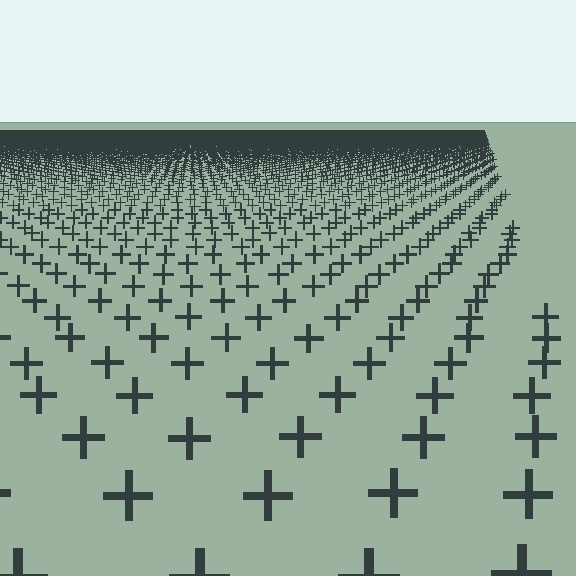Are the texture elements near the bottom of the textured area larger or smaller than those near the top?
Larger. Near the bottom, elements are closer to the viewer and appear at a bigger on-screen size.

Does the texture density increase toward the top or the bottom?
Density increases toward the top.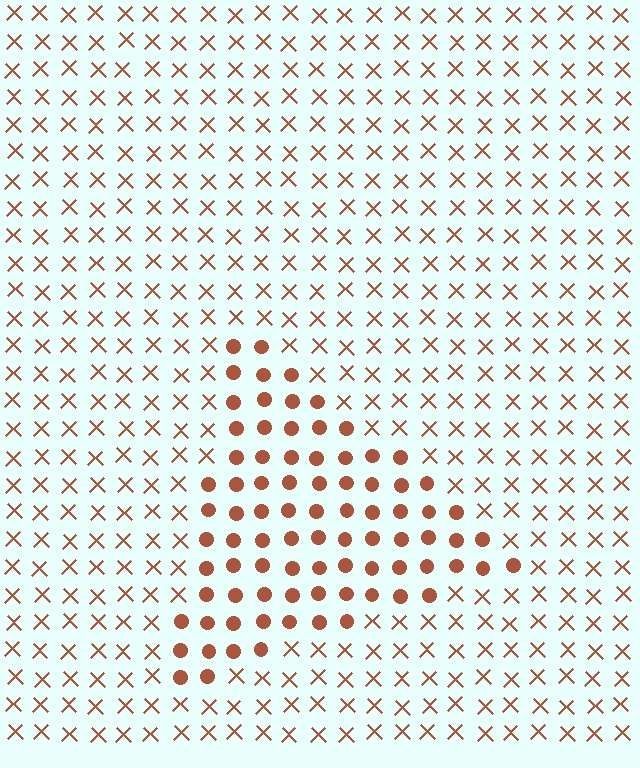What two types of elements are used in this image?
The image uses circles inside the triangle region and X marks outside it.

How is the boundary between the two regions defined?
The boundary is defined by a change in element shape: circles inside vs. X marks outside. All elements share the same color and spacing.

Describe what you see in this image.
The image is filled with small brown elements arranged in a uniform grid. A triangle-shaped region contains circles, while the surrounding area contains X marks. The boundary is defined purely by the change in element shape.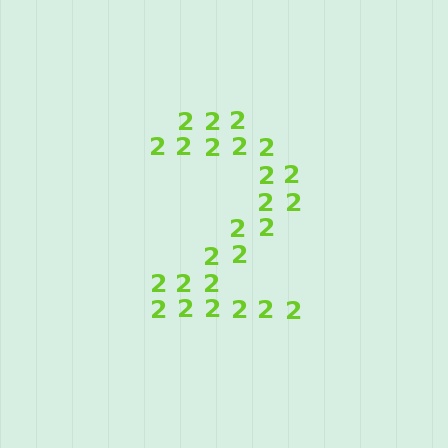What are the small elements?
The small elements are digit 2's.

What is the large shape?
The large shape is the digit 2.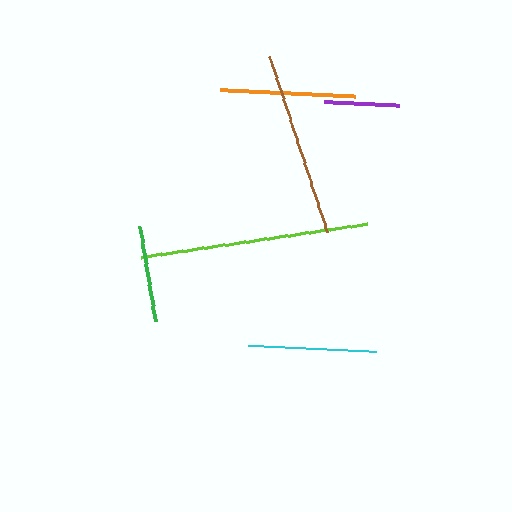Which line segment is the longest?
The lime line is the longest at approximately 229 pixels.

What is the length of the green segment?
The green segment is approximately 96 pixels long.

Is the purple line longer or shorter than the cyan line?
The cyan line is longer than the purple line.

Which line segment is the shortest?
The purple line is the shortest at approximately 75 pixels.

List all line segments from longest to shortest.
From longest to shortest: lime, brown, orange, cyan, green, purple.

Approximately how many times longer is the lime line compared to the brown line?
The lime line is approximately 1.2 times the length of the brown line.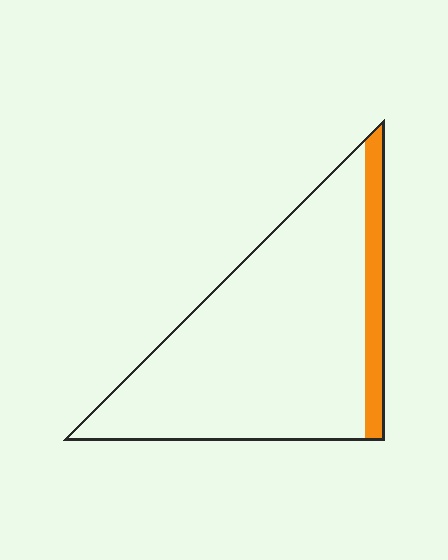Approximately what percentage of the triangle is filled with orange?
Approximately 10%.